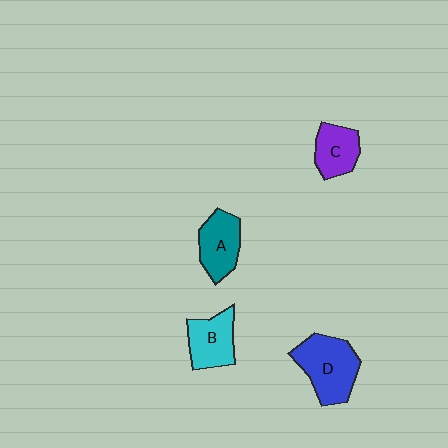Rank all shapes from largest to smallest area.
From largest to smallest: D (blue), B (cyan), A (teal), C (purple).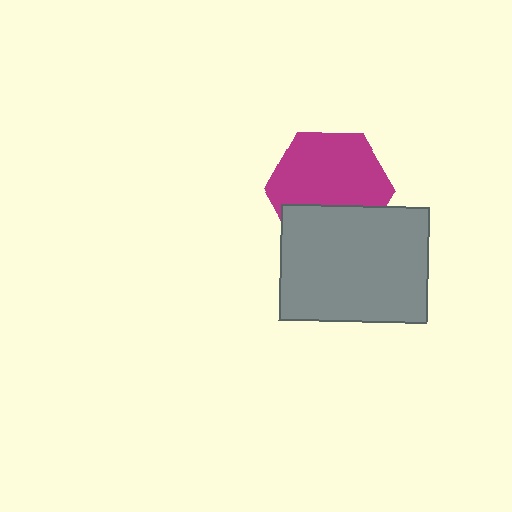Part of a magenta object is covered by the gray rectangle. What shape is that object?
It is a hexagon.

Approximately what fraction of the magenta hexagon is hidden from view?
Roughly 33% of the magenta hexagon is hidden behind the gray rectangle.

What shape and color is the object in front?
The object in front is a gray rectangle.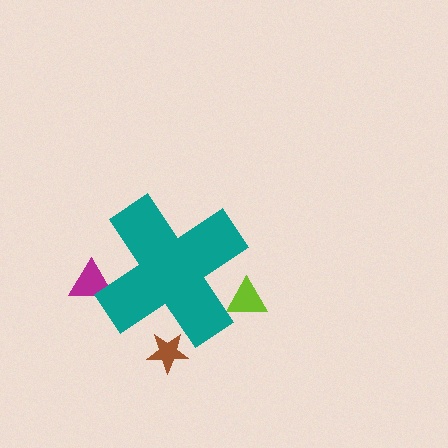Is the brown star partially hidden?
Yes, the brown star is partially hidden behind the teal cross.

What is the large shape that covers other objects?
A teal cross.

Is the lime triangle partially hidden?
Yes, the lime triangle is partially hidden behind the teal cross.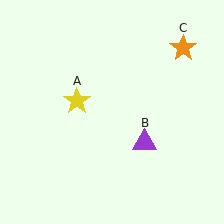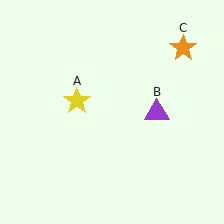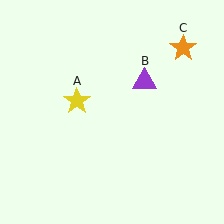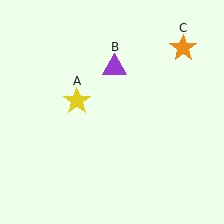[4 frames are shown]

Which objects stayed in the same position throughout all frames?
Yellow star (object A) and orange star (object C) remained stationary.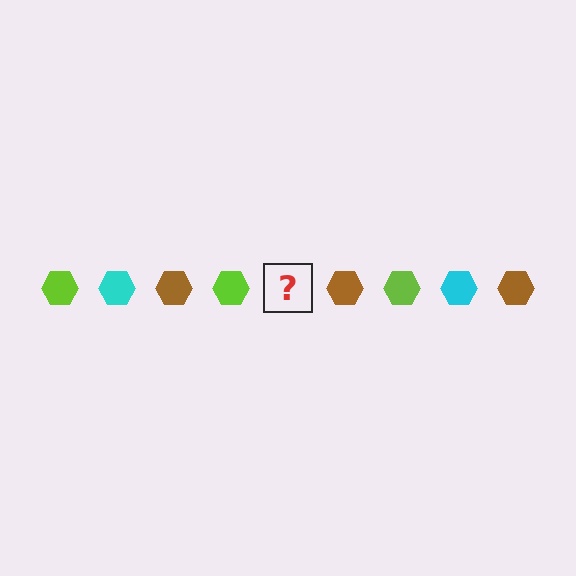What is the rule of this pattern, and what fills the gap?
The rule is that the pattern cycles through lime, cyan, brown hexagons. The gap should be filled with a cyan hexagon.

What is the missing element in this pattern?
The missing element is a cyan hexagon.